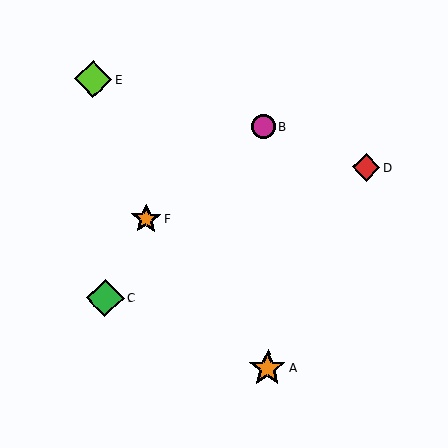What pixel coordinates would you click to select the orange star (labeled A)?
Click at (267, 368) to select the orange star A.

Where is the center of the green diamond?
The center of the green diamond is at (105, 298).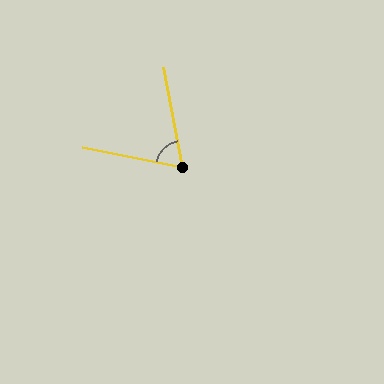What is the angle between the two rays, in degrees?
Approximately 68 degrees.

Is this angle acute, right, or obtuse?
It is acute.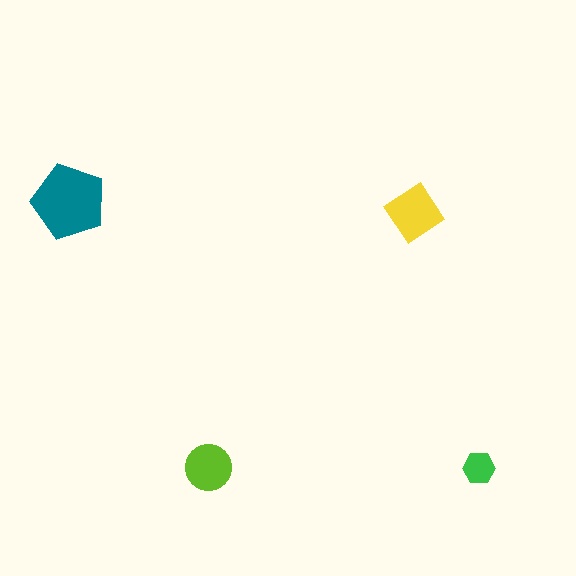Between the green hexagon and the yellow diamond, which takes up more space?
The yellow diamond.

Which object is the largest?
The teal pentagon.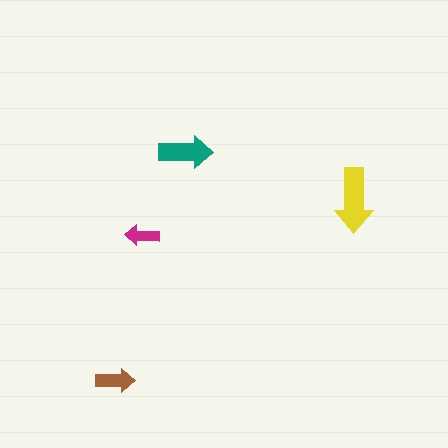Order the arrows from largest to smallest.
the yellow one, the teal one, the brown one, the magenta one.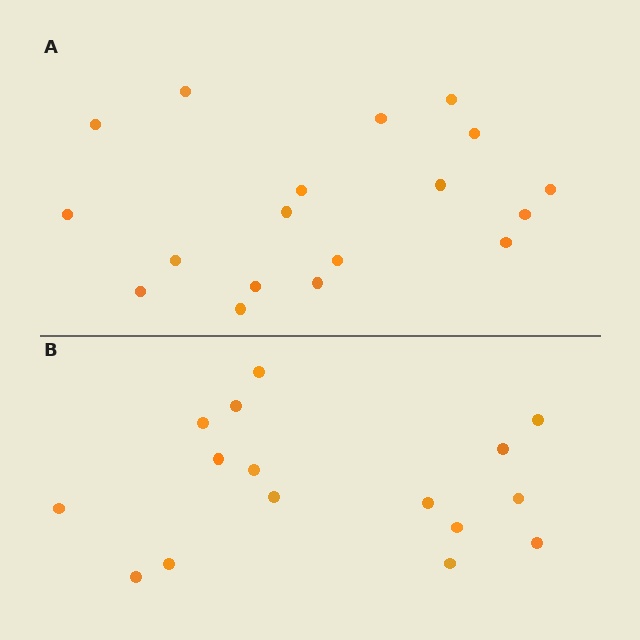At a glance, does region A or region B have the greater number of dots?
Region A (the top region) has more dots.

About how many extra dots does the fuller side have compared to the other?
Region A has just a few more — roughly 2 or 3 more dots than region B.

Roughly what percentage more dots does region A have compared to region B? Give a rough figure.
About 10% more.